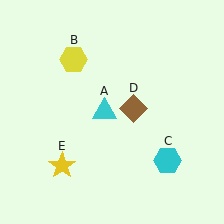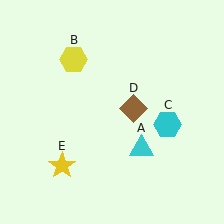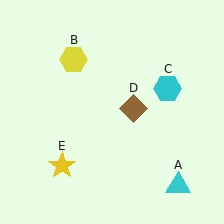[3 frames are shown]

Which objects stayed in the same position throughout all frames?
Yellow hexagon (object B) and brown diamond (object D) and yellow star (object E) remained stationary.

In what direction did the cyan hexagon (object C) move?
The cyan hexagon (object C) moved up.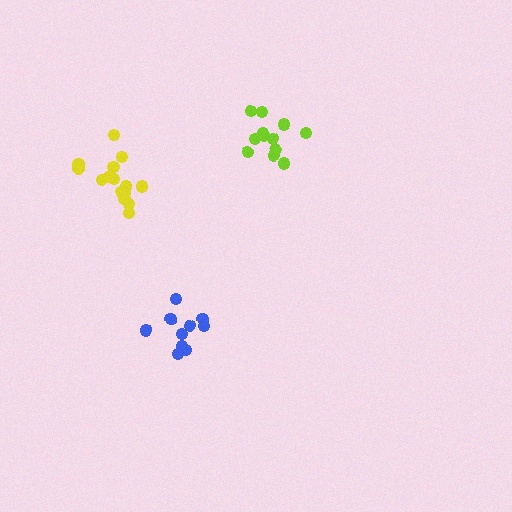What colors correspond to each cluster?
The clusters are colored: yellow, lime, blue.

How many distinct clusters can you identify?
There are 3 distinct clusters.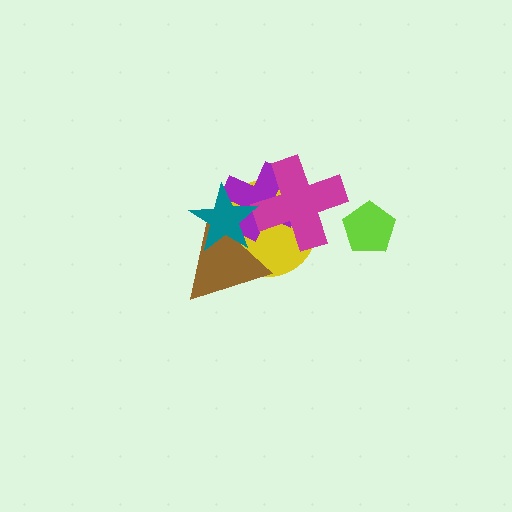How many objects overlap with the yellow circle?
4 objects overlap with the yellow circle.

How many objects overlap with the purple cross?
4 objects overlap with the purple cross.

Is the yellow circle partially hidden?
Yes, it is partially covered by another shape.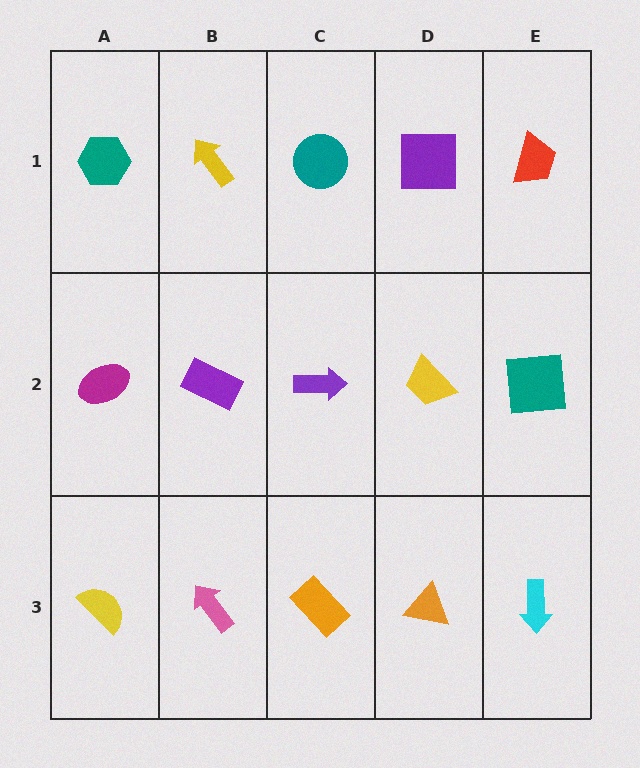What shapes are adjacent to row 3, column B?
A purple rectangle (row 2, column B), a yellow semicircle (row 3, column A), an orange rectangle (row 3, column C).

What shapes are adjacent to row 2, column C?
A teal circle (row 1, column C), an orange rectangle (row 3, column C), a purple rectangle (row 2, column B), a yellow trapezoid (row 2, column D).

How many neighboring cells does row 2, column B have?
4.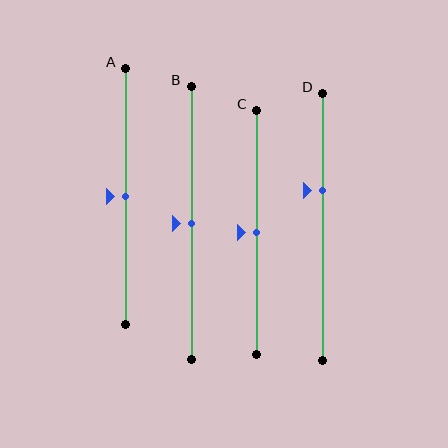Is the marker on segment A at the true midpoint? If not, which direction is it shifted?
Yes, the marker on segment A is at the true midpoint.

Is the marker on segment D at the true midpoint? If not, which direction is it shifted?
No, the marker on segment D is shifted upward by about 14% of the segment length.